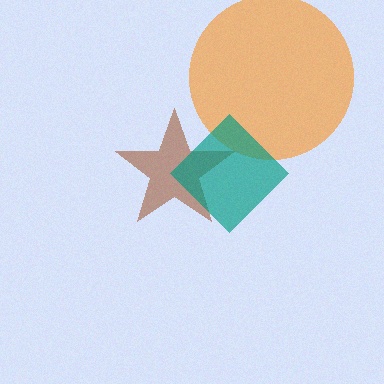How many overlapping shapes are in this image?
There are 3 overlapping shapes in the image.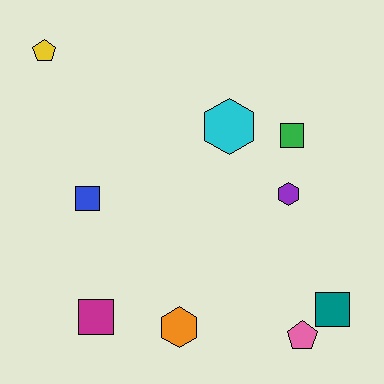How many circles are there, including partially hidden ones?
There are no circles.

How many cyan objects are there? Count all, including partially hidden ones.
There is 1 cyan object.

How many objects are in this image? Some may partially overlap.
There are 9 objects.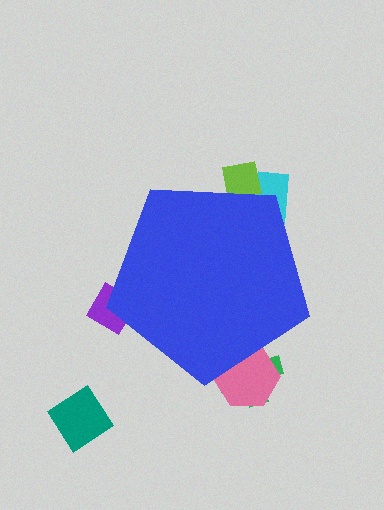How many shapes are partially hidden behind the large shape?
5 shapes are partially hidden.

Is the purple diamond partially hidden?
Yes, the purple diamond is partially hidden behind the blue pentagon.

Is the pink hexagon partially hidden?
Yes, the pink hexagon is partially hidden behind the blue pentagon.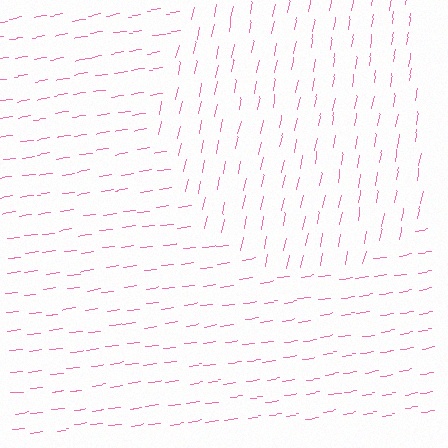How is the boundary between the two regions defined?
The boundary is defined purely by a change in line orientation (approximately 71 degrees difference). All lines are the same color and thickness.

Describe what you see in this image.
The image is filled with small pink line segments. A circle region in the image has lines oriented differently from the surrounding lines, creating a visible texture boundary.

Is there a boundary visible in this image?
Yes, there is a texture boundary formed by a change in line orientation.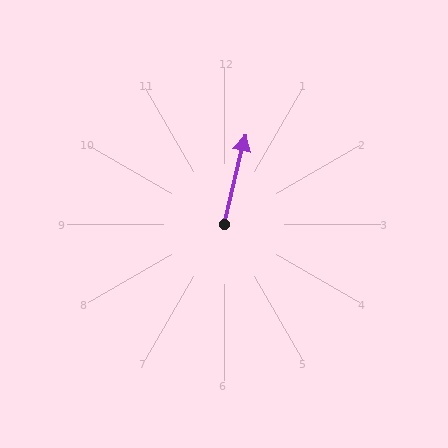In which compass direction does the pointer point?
North.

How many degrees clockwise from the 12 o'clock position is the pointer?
Approximately 14 degrees.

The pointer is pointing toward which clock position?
Roughly 12 o'clock.